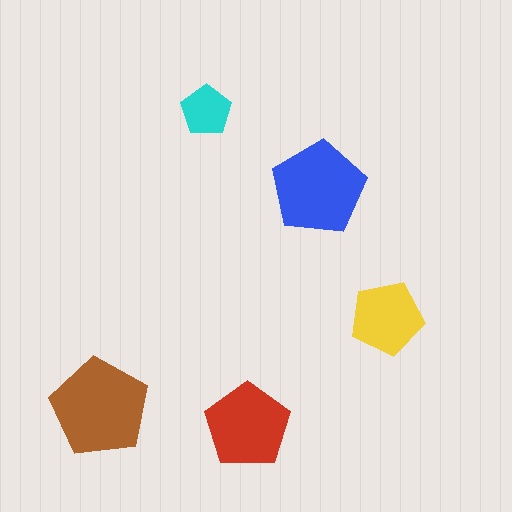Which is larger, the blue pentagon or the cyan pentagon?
The blue one.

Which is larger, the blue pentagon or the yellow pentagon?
The blue one.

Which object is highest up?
The cyan pentagon is topmost.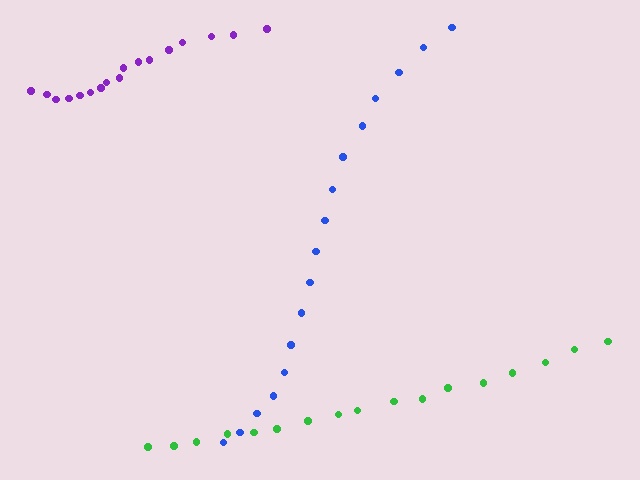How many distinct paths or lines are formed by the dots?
There are 3 distinct paths.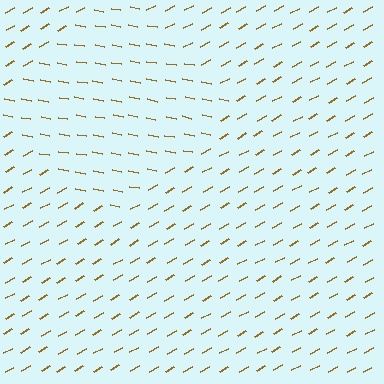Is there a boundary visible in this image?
Yes, there is a texture boundary formed by a change in line orientation.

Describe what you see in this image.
The image is filled with small brown line segments. A diamond region in the image has lines oriented differently from the surrounding lines, creating a visible texture boundary.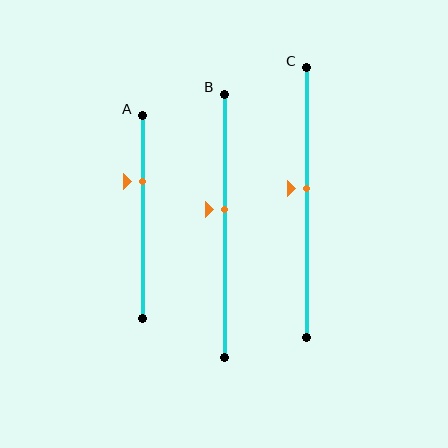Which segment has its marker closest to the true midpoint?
Segment C has its marker closest to the true midpoint.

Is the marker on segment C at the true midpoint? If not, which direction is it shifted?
No, the marker on segment C is shifted upward by about 5% of the segment length.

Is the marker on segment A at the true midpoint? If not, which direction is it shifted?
No, the marker on segment A is shifted upward by about 18% of the segment length.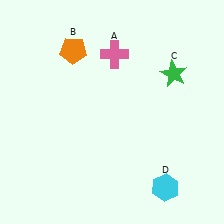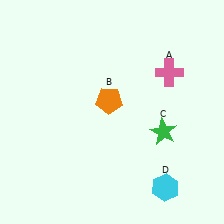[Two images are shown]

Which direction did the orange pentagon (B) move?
The orange pentagon (B) moved down.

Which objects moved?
The objects that moved are: the pink cross (A), the orange pentagon (B), the green star (C).